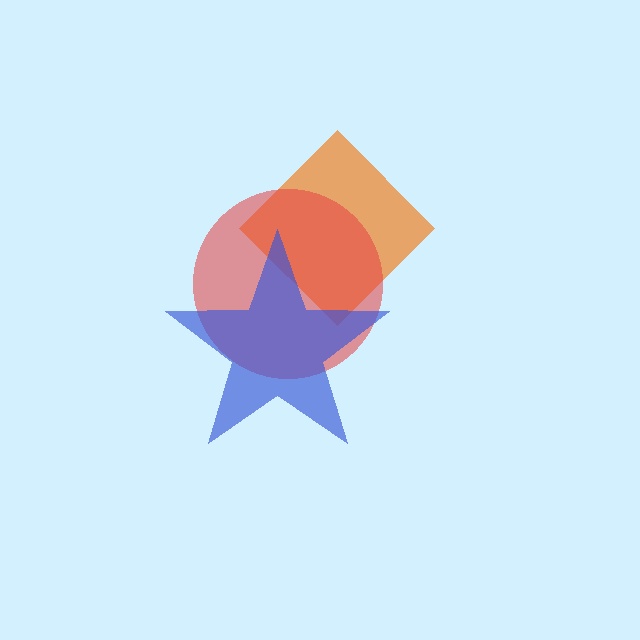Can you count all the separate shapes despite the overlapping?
Yes, there are 3 separate shapes.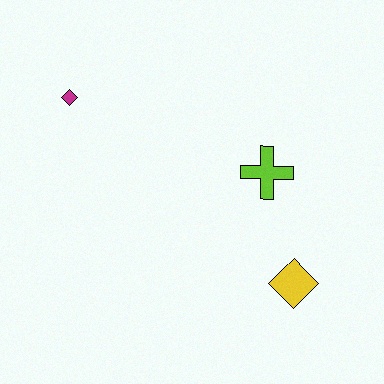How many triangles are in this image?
There are no triangles.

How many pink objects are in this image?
There are no pink objects.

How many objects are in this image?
There are 3 objects.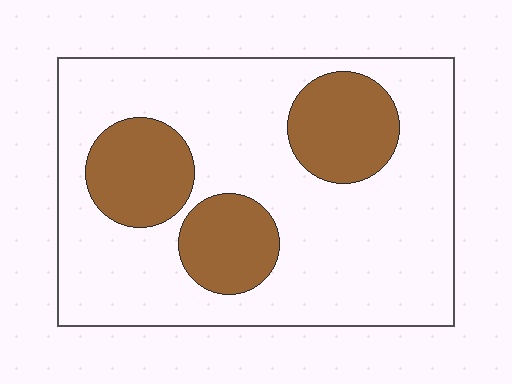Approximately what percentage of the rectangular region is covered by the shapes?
Approximately 25%.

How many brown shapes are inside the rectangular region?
3.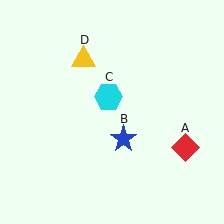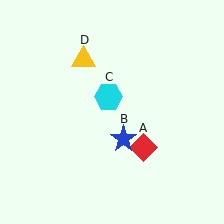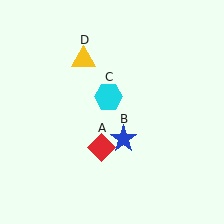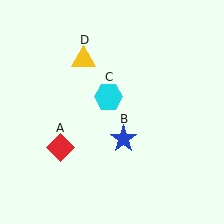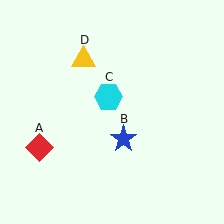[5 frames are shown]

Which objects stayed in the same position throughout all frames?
Blue star (object B) and cyan hexagon (object C) and yellow triangle (object D) remained stationary.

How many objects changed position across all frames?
1 object changed position: red diamond (object A).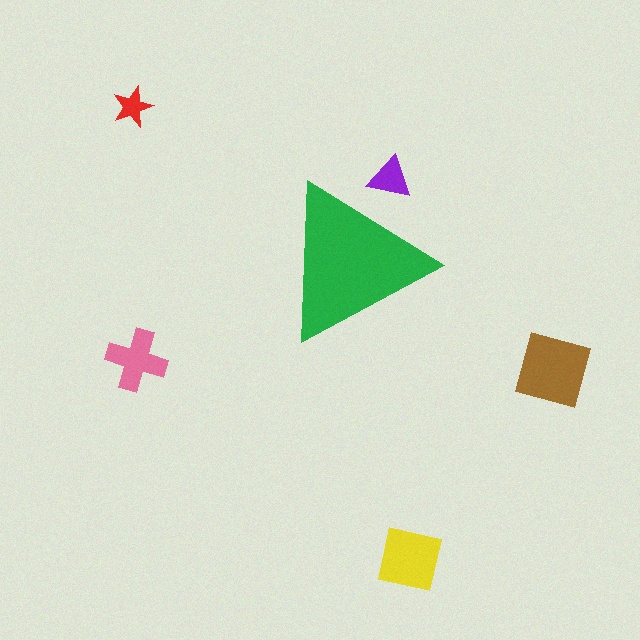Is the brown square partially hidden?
No, the brown square is fully visible.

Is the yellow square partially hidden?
No, the yellow square is fully visible.